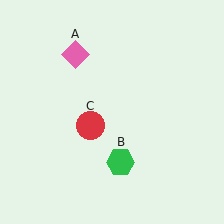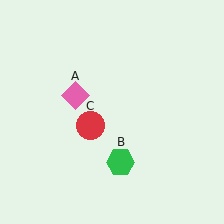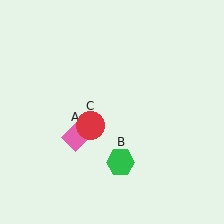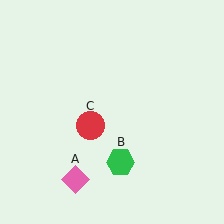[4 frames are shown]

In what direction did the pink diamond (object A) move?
The pink diamond (object A) moved down.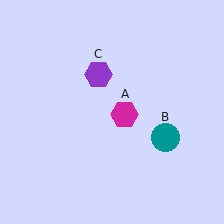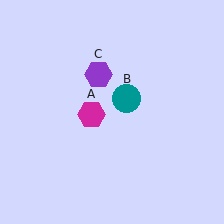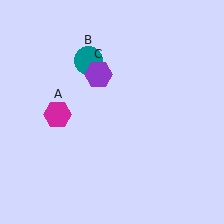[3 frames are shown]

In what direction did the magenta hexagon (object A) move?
The magenta hexagon (object A) moved left.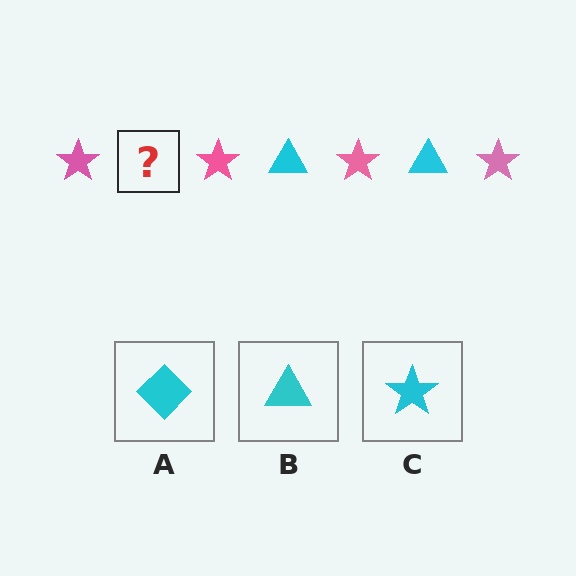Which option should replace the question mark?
Option B.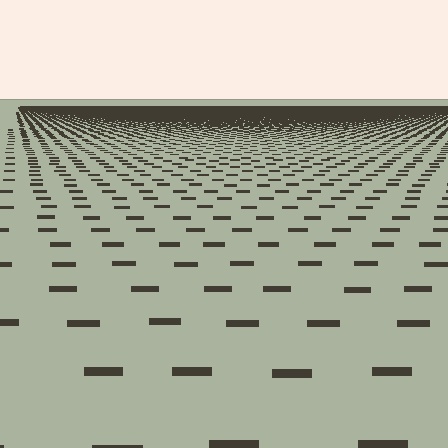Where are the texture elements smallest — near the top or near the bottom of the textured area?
Near the top.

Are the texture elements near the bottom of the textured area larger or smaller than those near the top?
Larger. Near the bottom, elements are closer to the viewer and appear at a bigger on-screen size.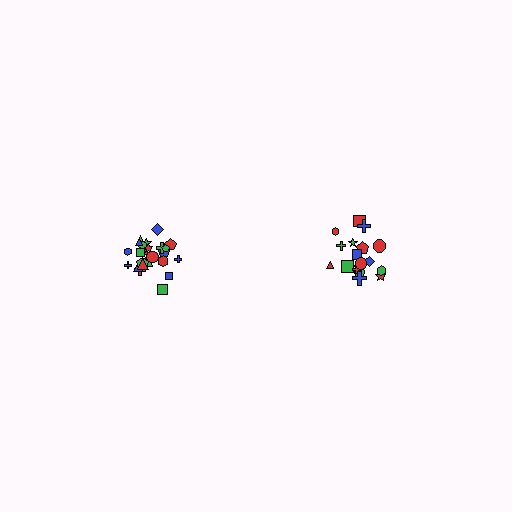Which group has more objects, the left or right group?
The left group.